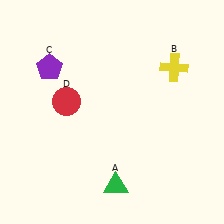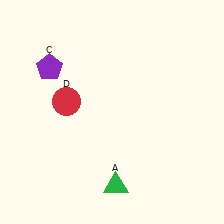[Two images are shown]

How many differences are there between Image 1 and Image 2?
There is 1 difference between the two images.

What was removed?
The yellow cross (B) was removed in Image 2.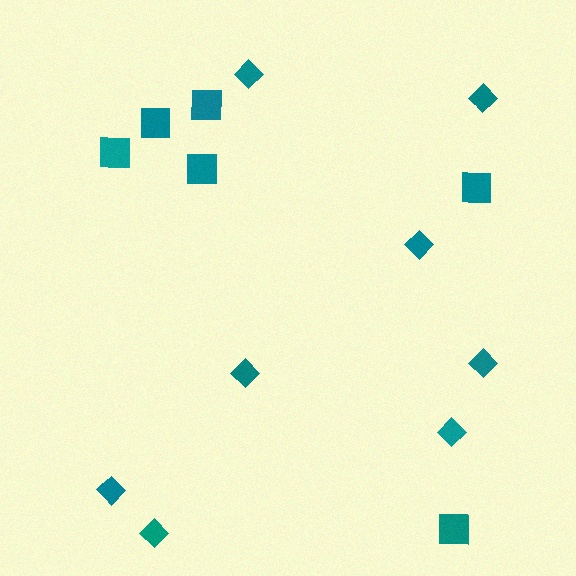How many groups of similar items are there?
There are 2 groups: one group of diamonds (8) and one group of squares (6).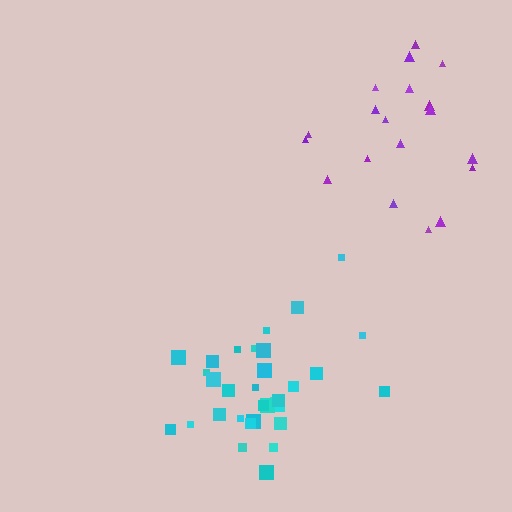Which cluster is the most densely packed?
Cyan.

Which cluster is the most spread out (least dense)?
Purple.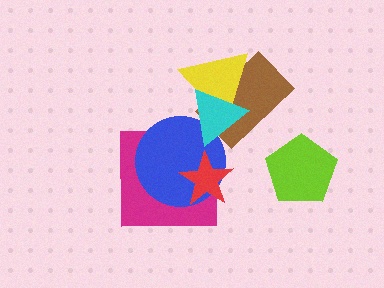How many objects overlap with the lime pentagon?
0 objects overlap with the lime pentagon.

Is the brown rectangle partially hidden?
Yes, it is partially covered by another shape.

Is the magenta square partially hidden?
Yes, it is partially covered by another shape.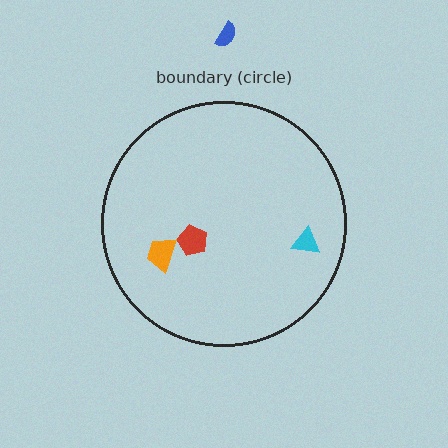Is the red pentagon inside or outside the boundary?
Inside.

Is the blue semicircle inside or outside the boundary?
Outside.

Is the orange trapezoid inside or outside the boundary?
Inside.